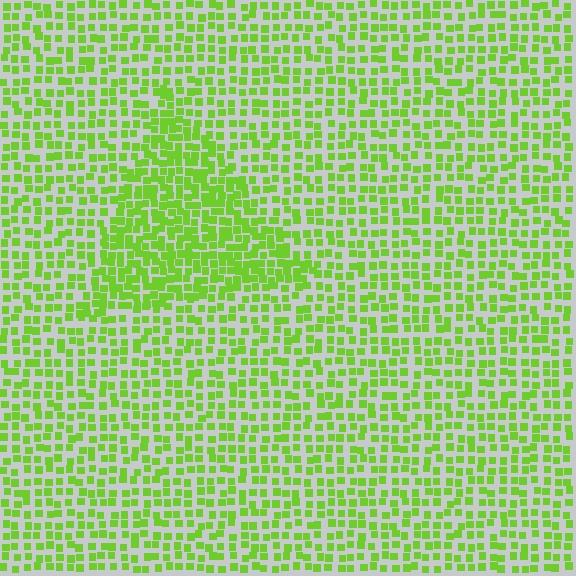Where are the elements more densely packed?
The elements are more densely packed inside the triangle boundary.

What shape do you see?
I see a triangle.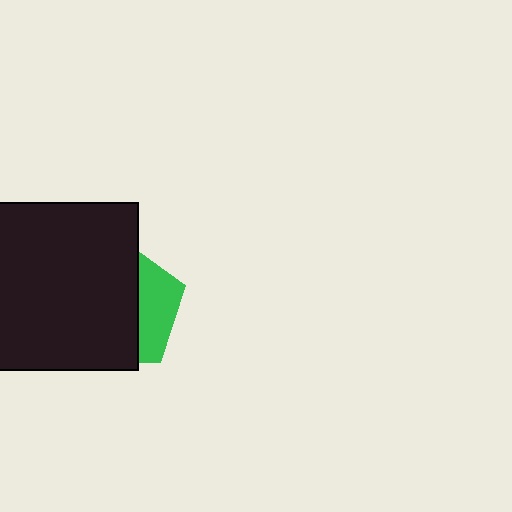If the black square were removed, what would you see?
You would see the complete green pentagon.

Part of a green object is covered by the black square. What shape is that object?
It is a pentagon.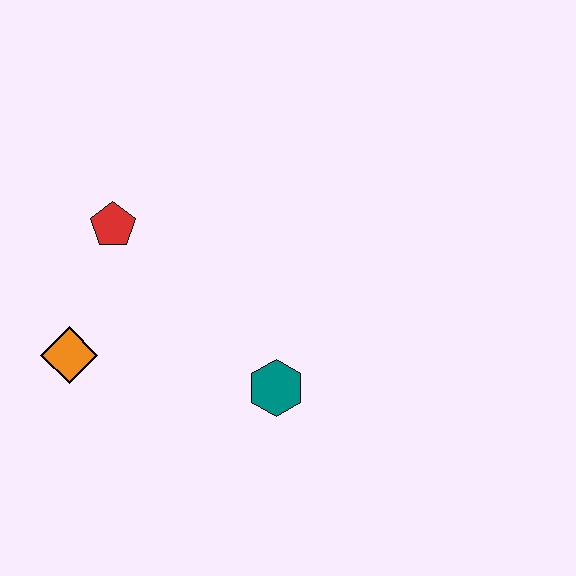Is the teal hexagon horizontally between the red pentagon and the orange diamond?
No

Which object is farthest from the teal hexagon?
The red pentagon is farthest from the teal hexagon.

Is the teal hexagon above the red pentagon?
No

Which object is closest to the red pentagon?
The orange diamond is closest to the red pentagon.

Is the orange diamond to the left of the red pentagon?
Yes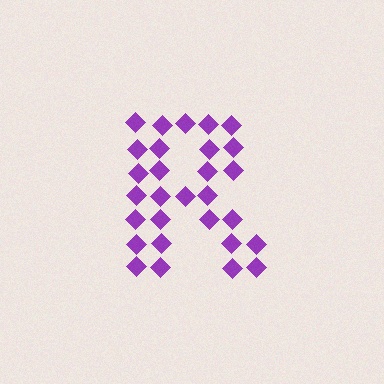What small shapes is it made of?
It is made of small diamonds.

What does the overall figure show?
The overall figure shows the letter R.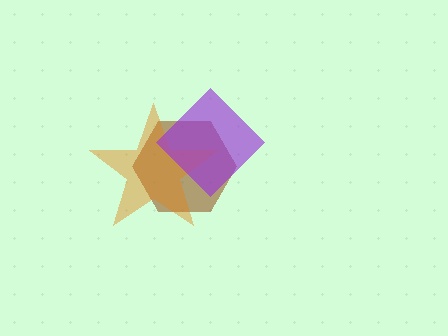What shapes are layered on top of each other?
The layered shapes are: a brown hexagon, an orange star, a purple diamond.